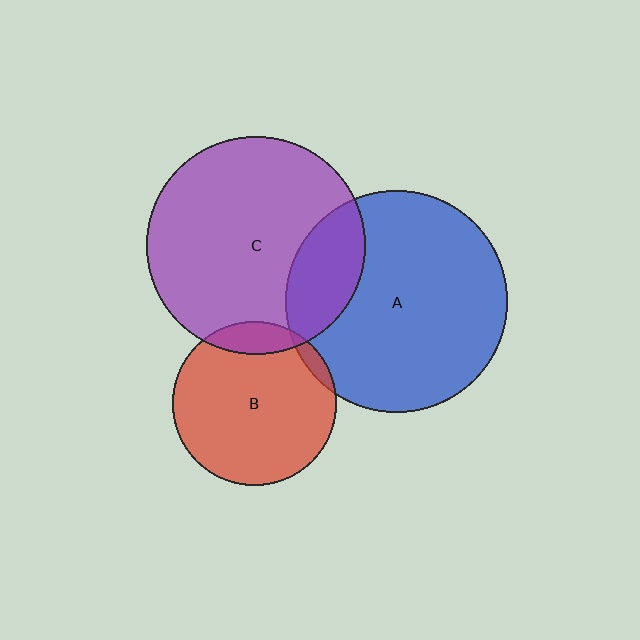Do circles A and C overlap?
Yes.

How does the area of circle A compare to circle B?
Approximately 1.8 times.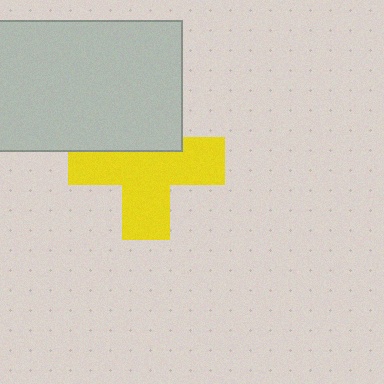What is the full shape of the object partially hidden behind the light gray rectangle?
The partially hidden object is a yellow cross.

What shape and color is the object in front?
The object in front is a light gray rectangle.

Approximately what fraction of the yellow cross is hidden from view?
Roughly 33% of the yellow cross is hidden behind the light gray rectangle.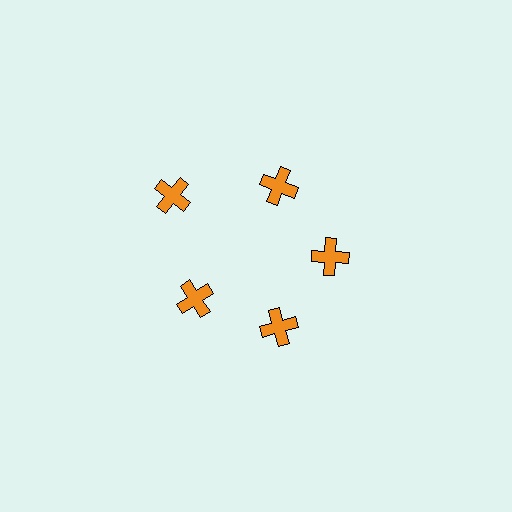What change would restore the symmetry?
The symmetry would be restored by moving it inward, back onto the ring so that all 5 crosses sit at equal angles and equal distance from the center.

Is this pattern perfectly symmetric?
No. The 5 orange crosses are arranged in a ring, but one element near the 10 o'clock position is pushed outward from the center, breaking the 5-fold rotational symmetry.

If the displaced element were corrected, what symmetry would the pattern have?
It would have 5-fold rotational symmetry — the pattern would map onto itself every 72 degrees.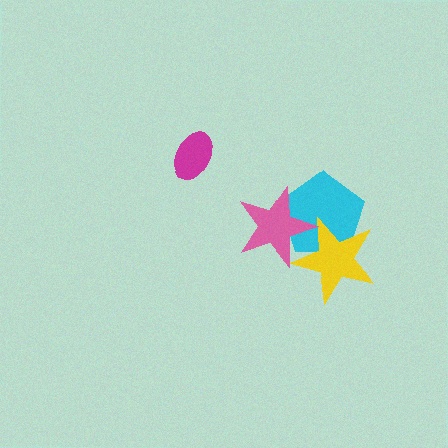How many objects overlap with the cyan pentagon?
2 objects overlap with the cyan pentagon.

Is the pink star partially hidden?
No, no other shape covers it.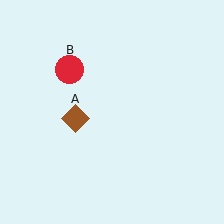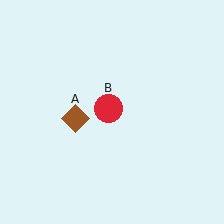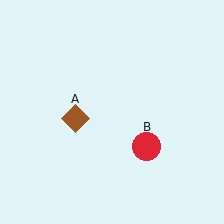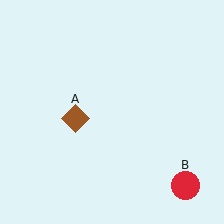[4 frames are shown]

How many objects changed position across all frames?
1 object changed position: red circle (object B).